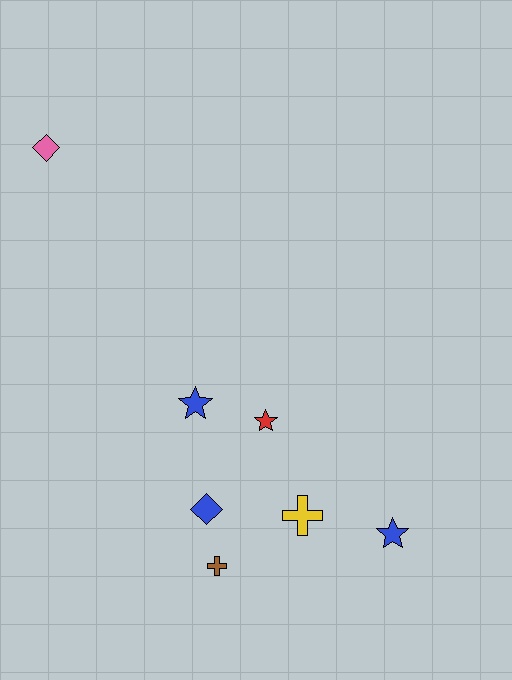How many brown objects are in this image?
There is 1 brown object.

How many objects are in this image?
There are 7 objects.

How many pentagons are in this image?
There are no pentagons.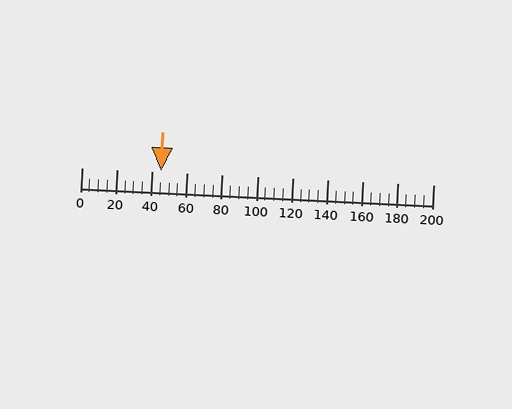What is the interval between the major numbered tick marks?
The major tick marks are spaced 20 units apart.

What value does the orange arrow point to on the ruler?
The orange arrow points to approximately 45.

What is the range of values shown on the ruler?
The ruler shows values from 0 to 200.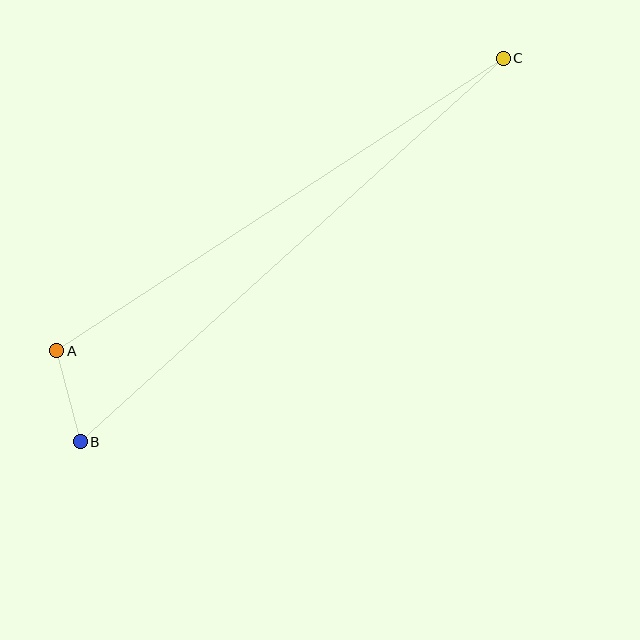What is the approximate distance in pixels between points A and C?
The distance between A and C is approximately 534 pixels.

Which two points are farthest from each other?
Points B and C are farthest from each other.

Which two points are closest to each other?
Points A and B are closest to each other.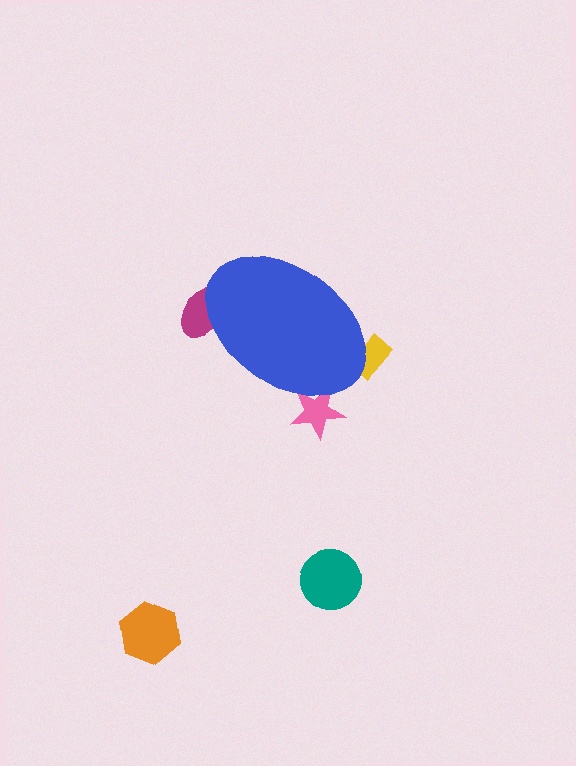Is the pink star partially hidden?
Yes, the pink star is partially hidden behind the blue ellipse.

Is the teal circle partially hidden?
No, the teal circle is fully visible.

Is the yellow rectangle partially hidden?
Yes, the yellow rectangle is partially hidden behind the blue ellipse.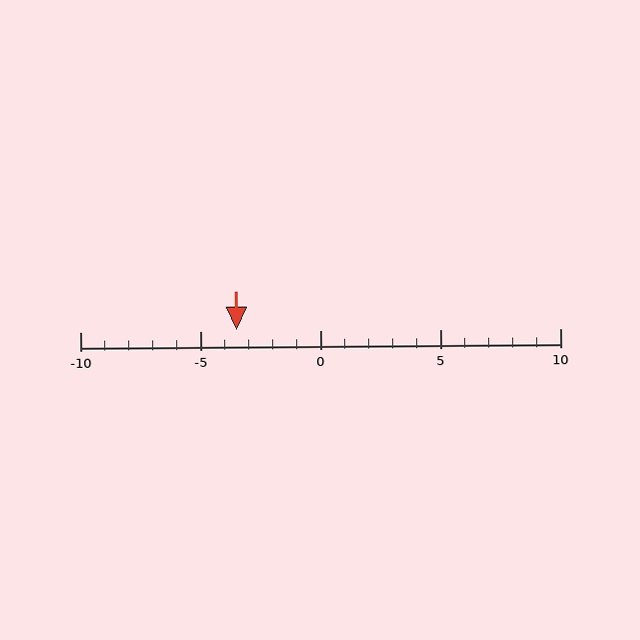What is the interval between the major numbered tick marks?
The major tick marks are spaced 5 units apart.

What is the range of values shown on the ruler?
The ruler shows values from -10 to 10.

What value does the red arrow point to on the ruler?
The red arrow points to approximately -4.